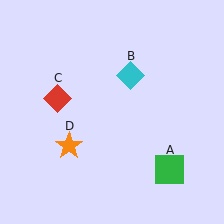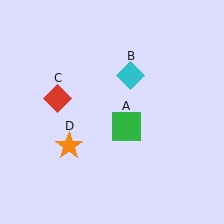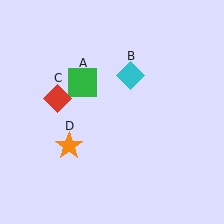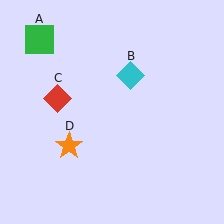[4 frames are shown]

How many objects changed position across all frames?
1 object changed position: green square (object A).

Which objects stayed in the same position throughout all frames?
Cyan diamond (object B) and red diamond (object C) and orange star (object D) remained stationary.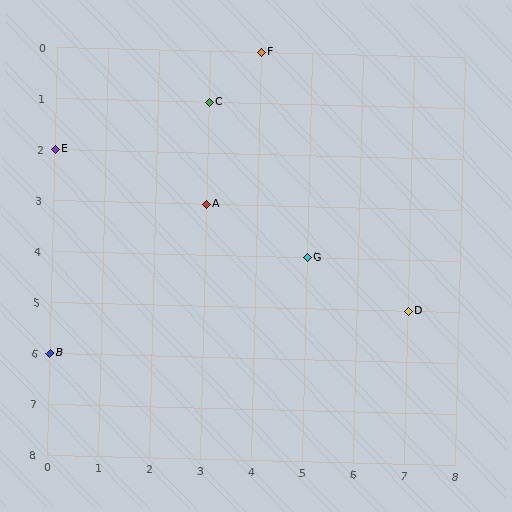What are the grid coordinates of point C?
Point C is at grid coordinates (3, 1).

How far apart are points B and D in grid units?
Points B and D are 7 columns and 1 row apart (about 7.1 grid units diagonally).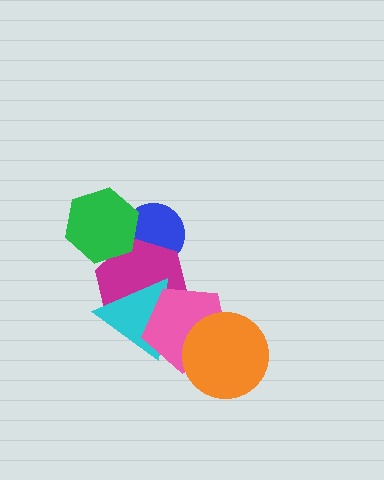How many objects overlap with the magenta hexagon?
4 objects overlap with the magenta hexagon.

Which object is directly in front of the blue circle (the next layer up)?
The magenta hexagon is directly in front of the blue circle.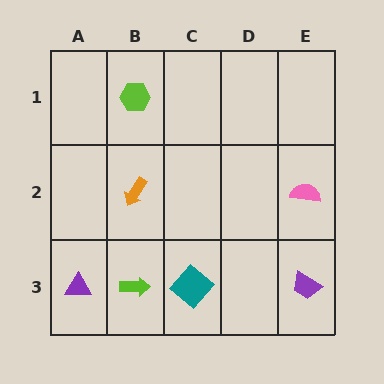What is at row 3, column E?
A purple trapezoid.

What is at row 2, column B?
An orange arrow.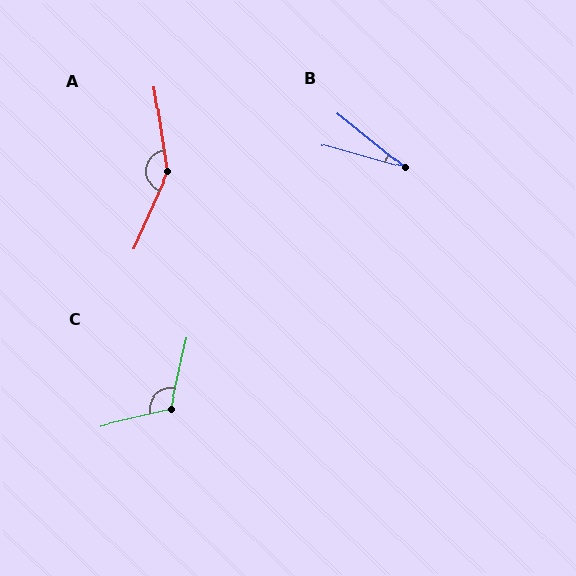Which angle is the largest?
A, at approximately 147 degrees.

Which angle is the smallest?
B, at approximately 23 degrees.